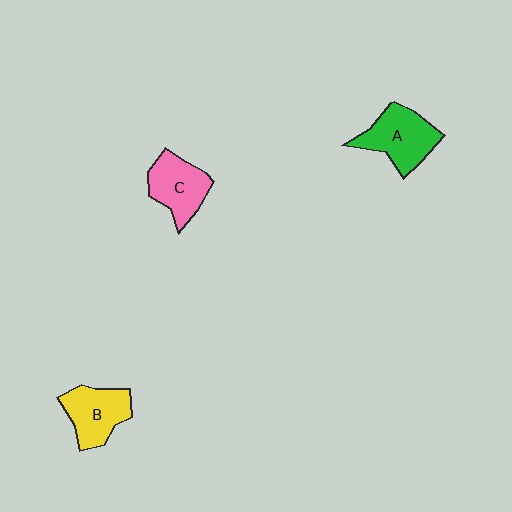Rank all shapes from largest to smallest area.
From largest to smallest: A (green), B (yellow), C (pink).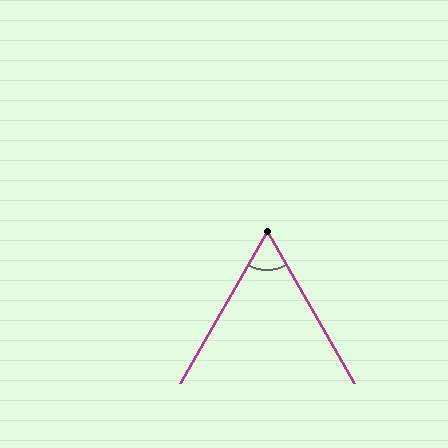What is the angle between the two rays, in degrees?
Approximately 59 degrees.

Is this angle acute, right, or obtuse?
It is acute.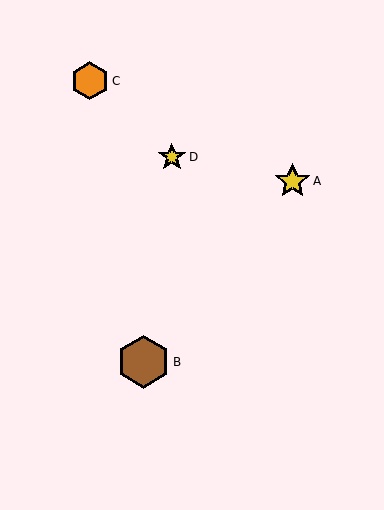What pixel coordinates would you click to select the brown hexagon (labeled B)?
Click at (143, 362) to select the brown hexagon B.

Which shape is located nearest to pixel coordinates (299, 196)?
The yellow star (labeled A) at (292, 181) is nearest to that location.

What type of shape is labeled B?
Shape B is a brown hexagon.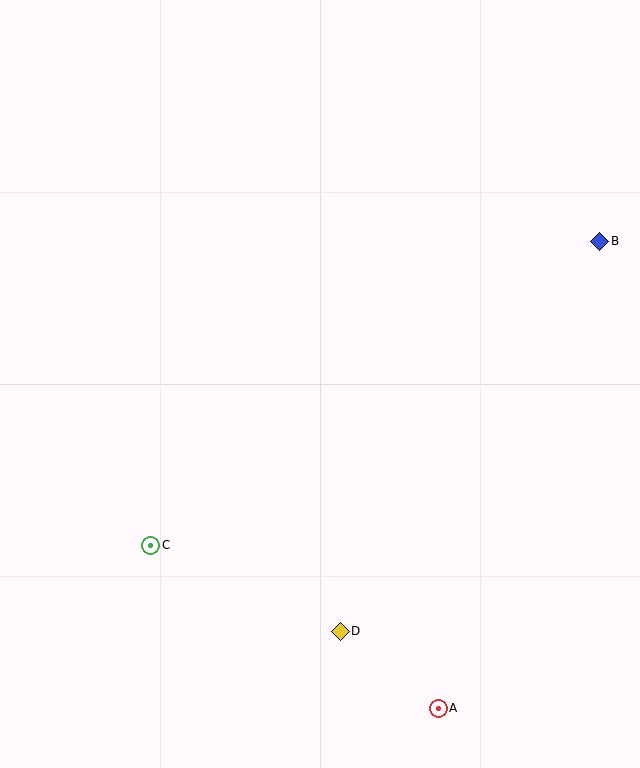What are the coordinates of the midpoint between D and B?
The midpoint between D and B is at (470, 436).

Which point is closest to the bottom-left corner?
Point C is closest to the bottom-left corner.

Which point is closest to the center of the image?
Point C at (151, 545) is closest to the center.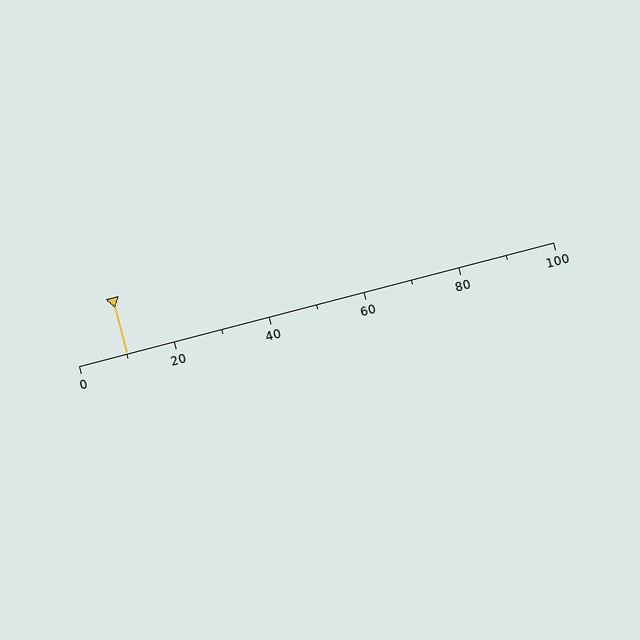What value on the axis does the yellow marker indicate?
The marker indicates approximately 10.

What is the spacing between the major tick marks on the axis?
The major ticks are spaced 20 apart.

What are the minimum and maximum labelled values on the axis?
The axis runs from 0 to 100.